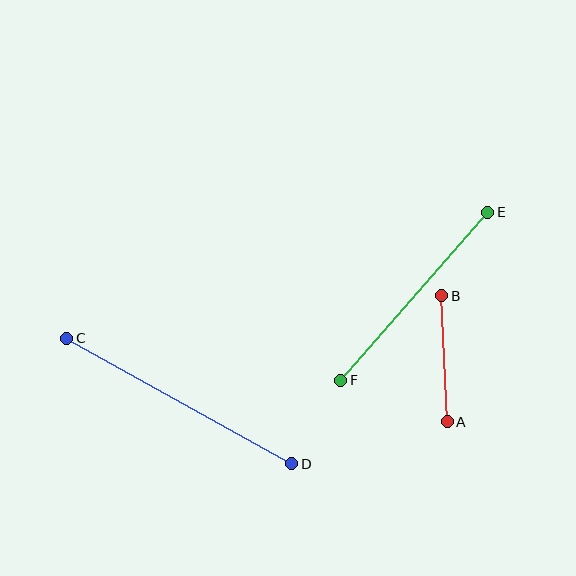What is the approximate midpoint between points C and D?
The midpoint is at approximately (179, 401) pixels.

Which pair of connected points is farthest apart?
Points C and D are farthest apart.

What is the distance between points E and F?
The distance is approximately 223 pixels.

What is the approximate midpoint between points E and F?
The midpoint is at approximately (414, 296) pixels.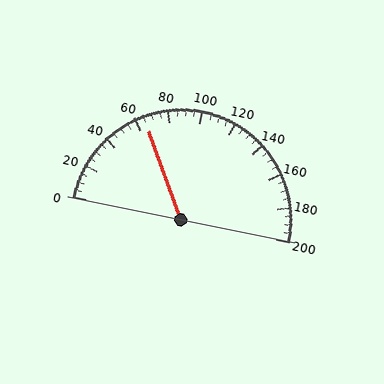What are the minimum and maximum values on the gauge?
The gauge ranges from 0 to 200.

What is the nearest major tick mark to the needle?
The nearest major tick mark is 60.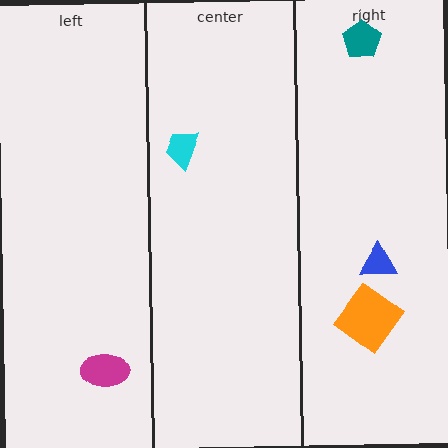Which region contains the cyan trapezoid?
The center region.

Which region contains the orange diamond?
The right region.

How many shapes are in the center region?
1.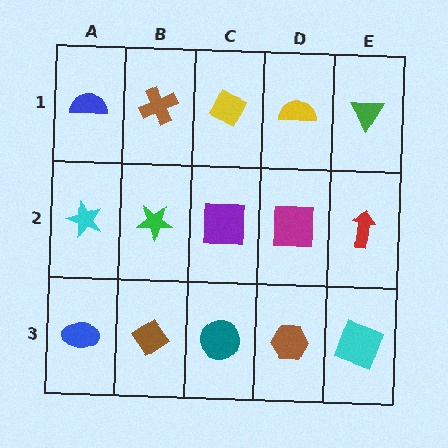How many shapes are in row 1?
5 shapes.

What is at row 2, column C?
A purple square.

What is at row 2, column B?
A green star.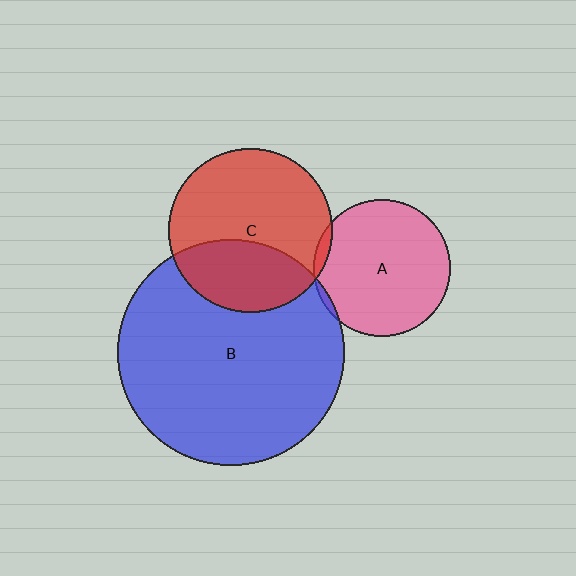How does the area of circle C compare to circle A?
Approximately 1.4 times.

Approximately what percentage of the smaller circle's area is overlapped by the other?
Approximately 35%.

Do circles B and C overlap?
Yes.